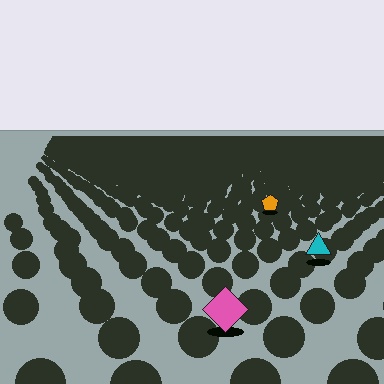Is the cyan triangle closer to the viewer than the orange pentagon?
Yes. The cyan triangle is closer — you can tell from the texture gradient: the ground texture is coarser near it.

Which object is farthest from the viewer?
The orange pentagon is farthest from the viewer. It appears smaller and the ground texture around it is denser.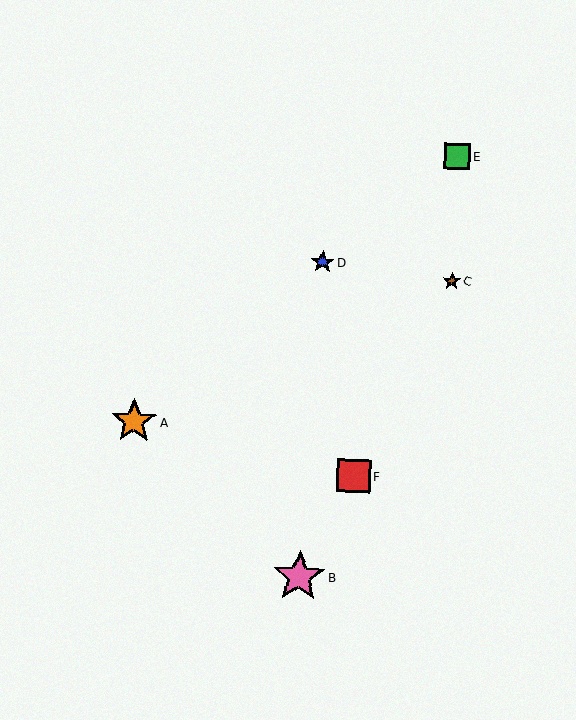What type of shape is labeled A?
Shape A is an orange star.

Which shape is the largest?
The pink star (labeled B) is the largest.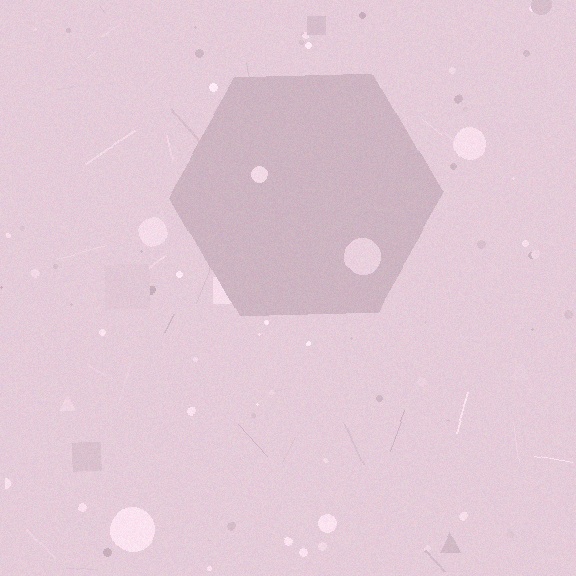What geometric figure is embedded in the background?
A hexagon is embedded in the background.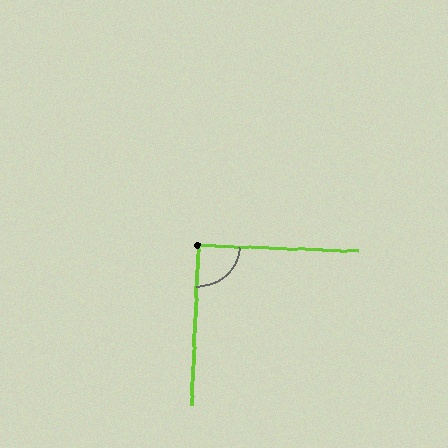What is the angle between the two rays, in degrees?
Approximately 91 degrees.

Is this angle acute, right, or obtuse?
It is approximately a right angle.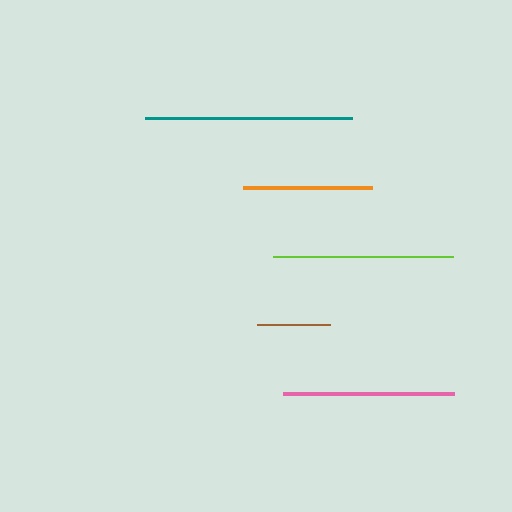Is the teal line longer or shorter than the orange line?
The teal line is longer than the orange line.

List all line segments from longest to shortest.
From longest to shortest: teal, lime, pink, orange, brown.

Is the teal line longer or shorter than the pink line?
The teal line is longer than the pink line.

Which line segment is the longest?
The teal line is the longest at approximately 207 pixels.